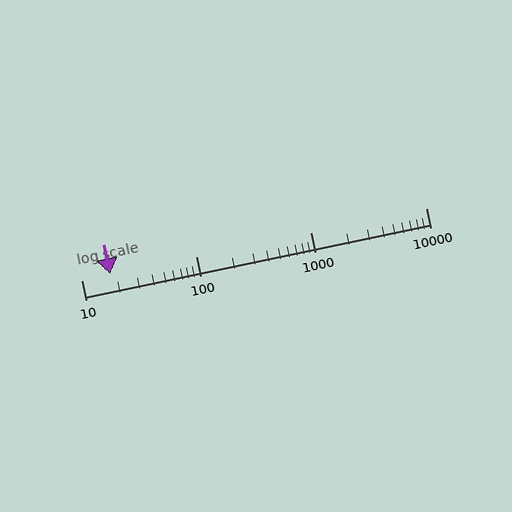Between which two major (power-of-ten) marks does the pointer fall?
The pointer is between 10 and 100.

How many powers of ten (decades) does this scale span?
The scale spans 3 decades, from 10 to 10000.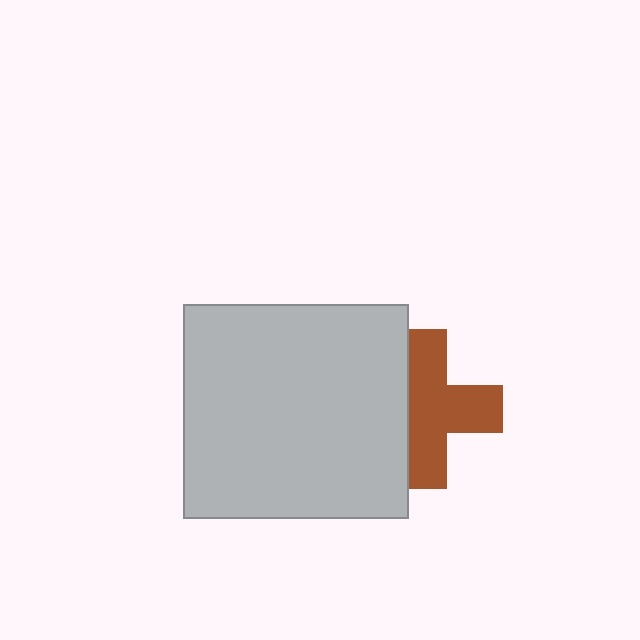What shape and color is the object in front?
The object in front is a light gray rectangle.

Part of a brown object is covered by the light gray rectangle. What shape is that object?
It is a cross.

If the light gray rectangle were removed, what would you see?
You would see the complete brown cross.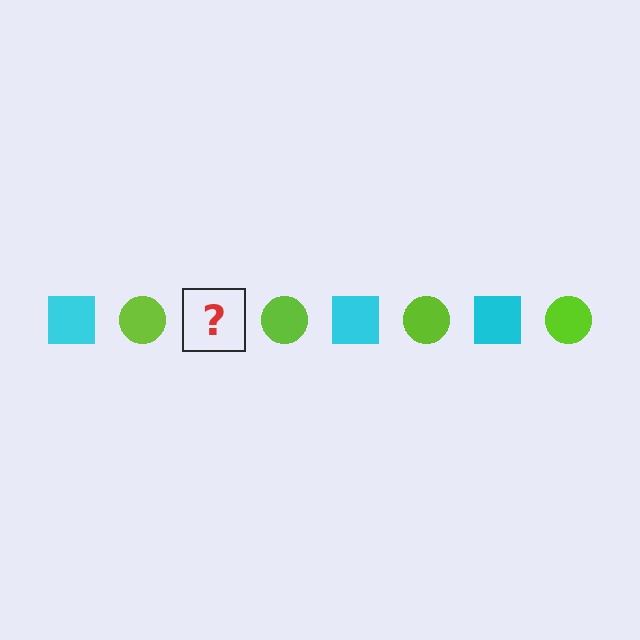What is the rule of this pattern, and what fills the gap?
The rule is that the pattern alternates between cyan square and lime circle. The gap should be filled with a cyan square.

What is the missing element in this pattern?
The missing element is a cyan square.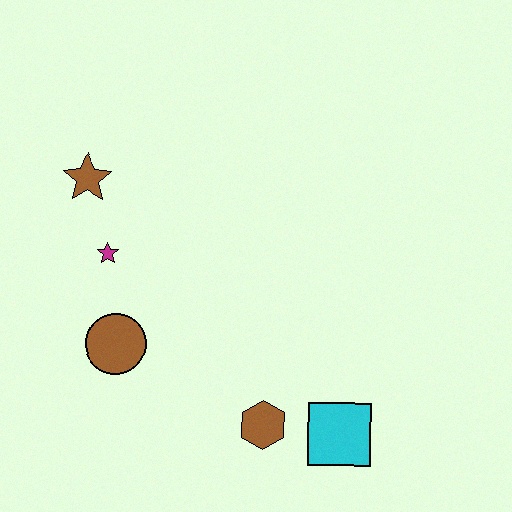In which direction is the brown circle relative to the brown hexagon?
The brown circle is to the left of the brown hexagon.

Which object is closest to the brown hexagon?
The cyan square is closest to the brown hexagon.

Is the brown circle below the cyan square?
No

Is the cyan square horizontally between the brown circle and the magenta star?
No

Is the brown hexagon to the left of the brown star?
No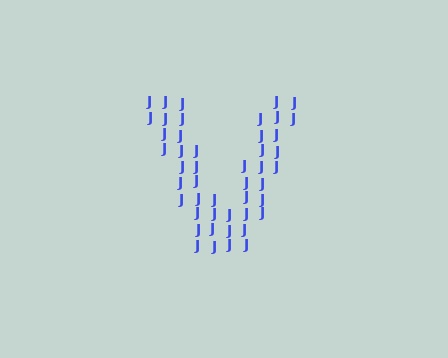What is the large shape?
The large shape is the letter V.